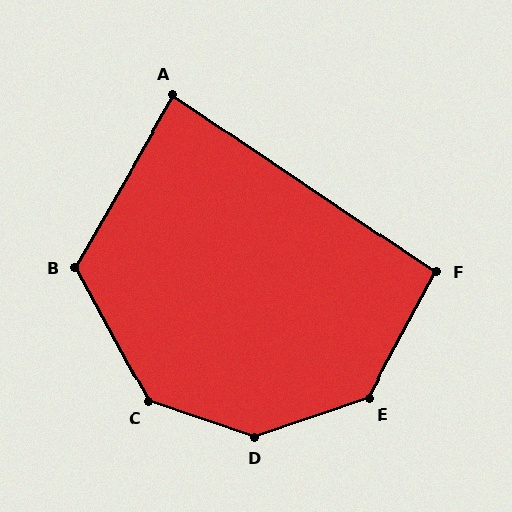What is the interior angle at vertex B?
Approximately 122 degrees (obtuse).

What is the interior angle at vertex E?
Approximately 137 degrees (obtuse).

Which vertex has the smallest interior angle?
A, at approximately 86 degrees.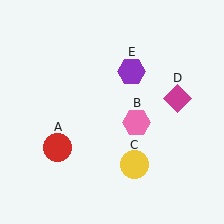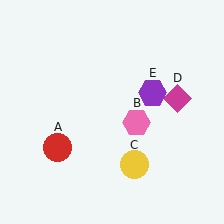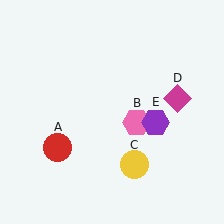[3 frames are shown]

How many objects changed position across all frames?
1 object changed position: purple hexagon (object E).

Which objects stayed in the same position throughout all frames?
Red circle (object A) and pink hexagon (object B) and yellow circle (object C) and magenta diamond (object D) remained stationary.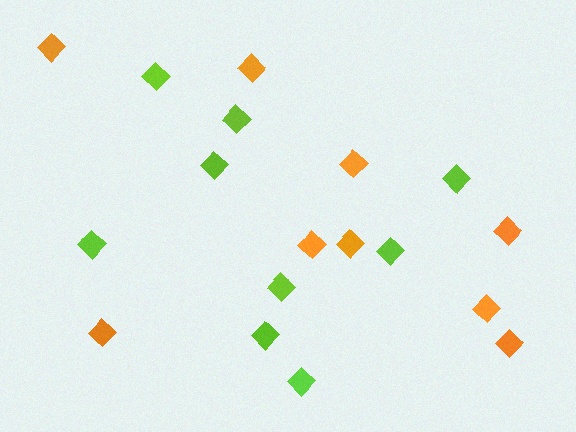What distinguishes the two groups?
There are 2 groups: one group of orange diamonds (9) and one group of lime diamonds (9).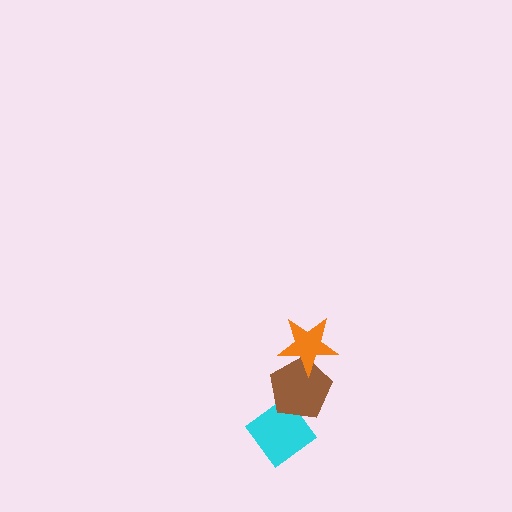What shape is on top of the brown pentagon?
The orange star is on top of the brown pentagon.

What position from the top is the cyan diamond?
The cyan diamond is 3rd from the top.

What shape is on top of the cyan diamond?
The brown pentagon is on top of the cyan diamond.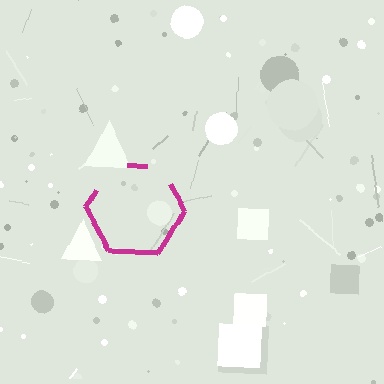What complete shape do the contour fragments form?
The contour fragments form a hexagon.